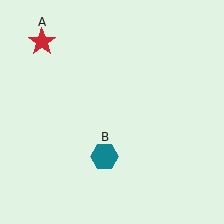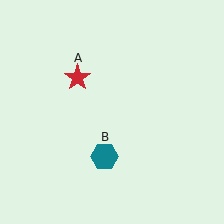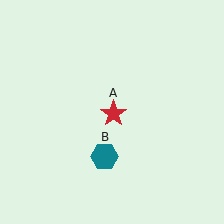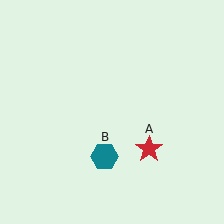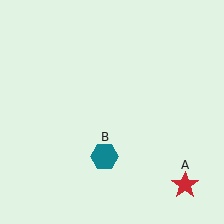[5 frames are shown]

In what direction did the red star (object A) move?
The red star (object A) moved down and to the right.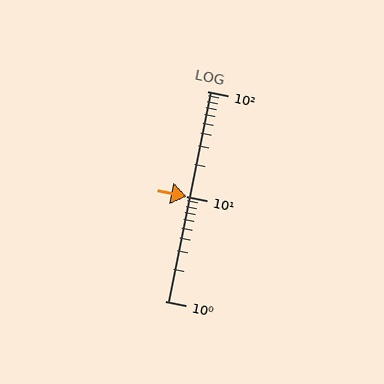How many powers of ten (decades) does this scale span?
The scale spans 2 decades, from 1 to 100.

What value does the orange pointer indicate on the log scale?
The pointer indicates approximately 10.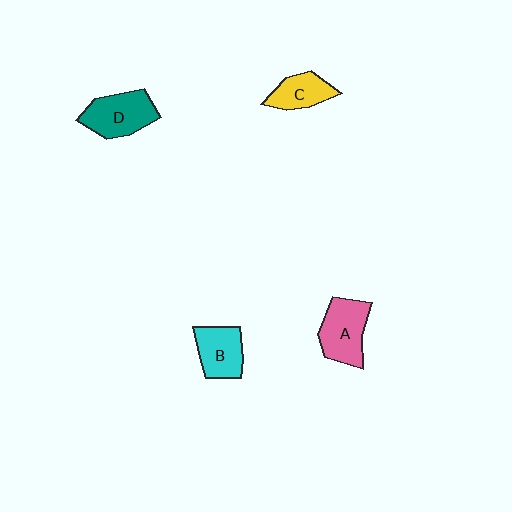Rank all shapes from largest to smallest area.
From largest to smallest: D (teal), A (pink), B (cyan), C (yellow).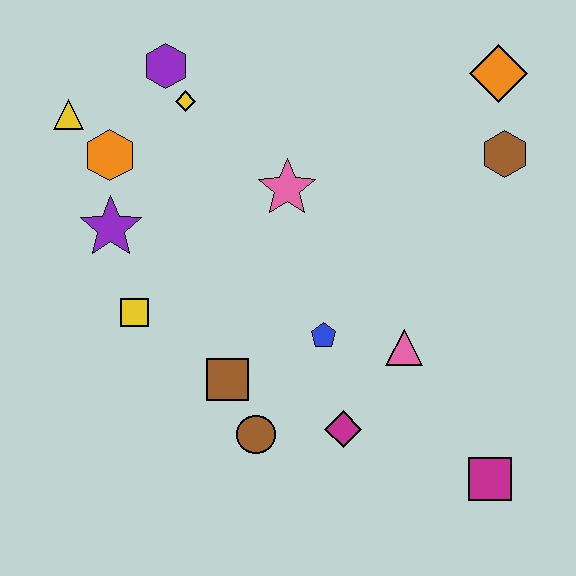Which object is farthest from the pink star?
The magenta square is farthest from the pink star.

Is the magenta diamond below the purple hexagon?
Yes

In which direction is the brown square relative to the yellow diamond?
The brown square is below the yellow diamond.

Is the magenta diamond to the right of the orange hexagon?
Yes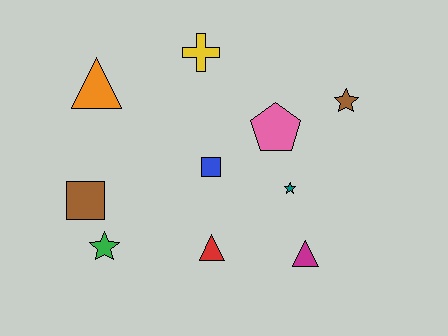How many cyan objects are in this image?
There are no cyan objects.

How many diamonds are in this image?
There are no diamonds.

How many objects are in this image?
There are 10 objects.